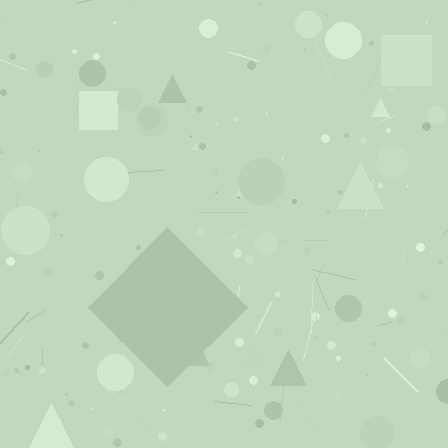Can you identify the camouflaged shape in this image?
The camouflaged shape is a diamond.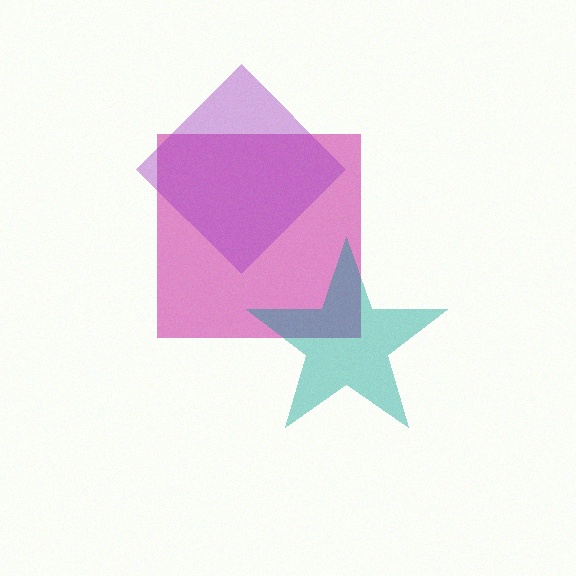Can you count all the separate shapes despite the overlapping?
Yes, there are 3 separate shapes.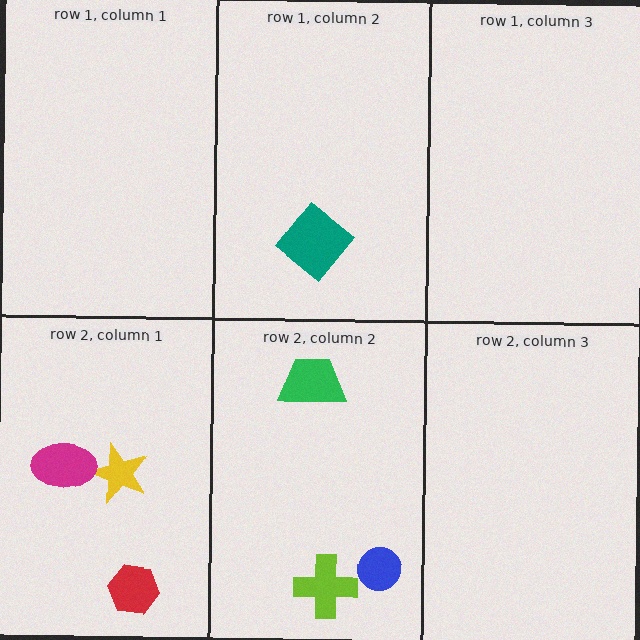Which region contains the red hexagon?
The row 2, column 1 region.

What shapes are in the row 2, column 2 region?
The lime cross, the green trapezoid, the blue circle.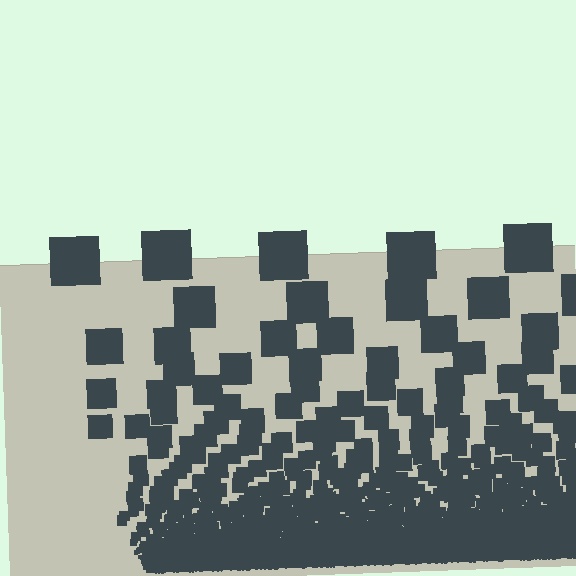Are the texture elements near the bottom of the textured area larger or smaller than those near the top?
Smaller. The gradient is inverted — elements near the bottom are smaller and denser.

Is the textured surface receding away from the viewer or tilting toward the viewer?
The surface appears to tilt toward the viewer. Texture elements get larger and sparser toward the top.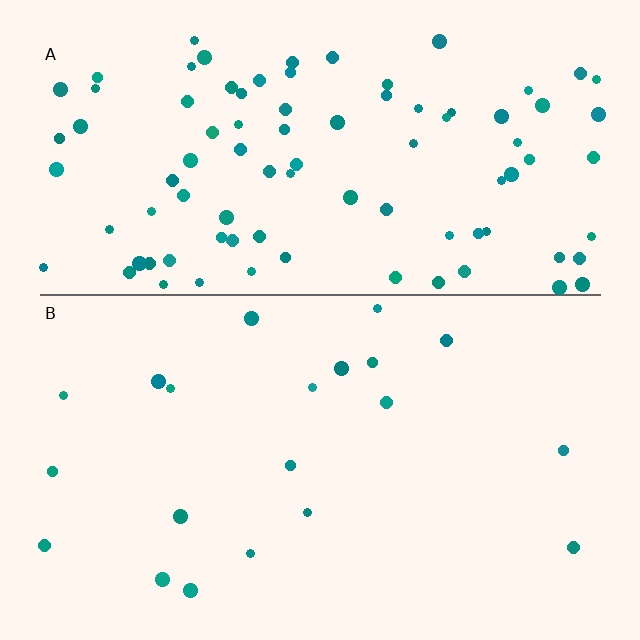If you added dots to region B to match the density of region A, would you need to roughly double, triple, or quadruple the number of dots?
Approximately quadruple.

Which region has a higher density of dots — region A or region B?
A (the top).